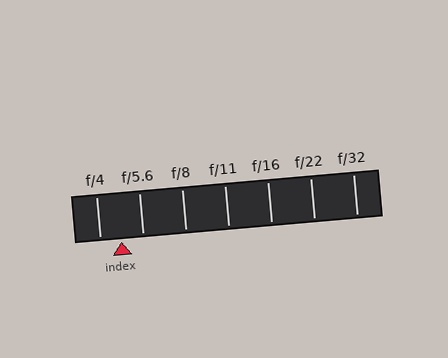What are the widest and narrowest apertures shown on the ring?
The widest aperture shown is f/4 and the narrowest is f/32.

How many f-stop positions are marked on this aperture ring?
There are 7 f-stop positions marked.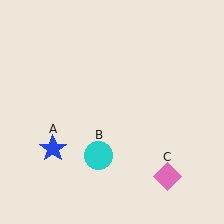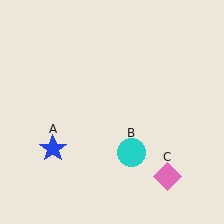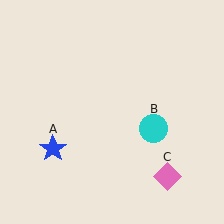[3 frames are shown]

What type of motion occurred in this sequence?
The cyan circle (object B) rotated counterclockwise around the center of the scene.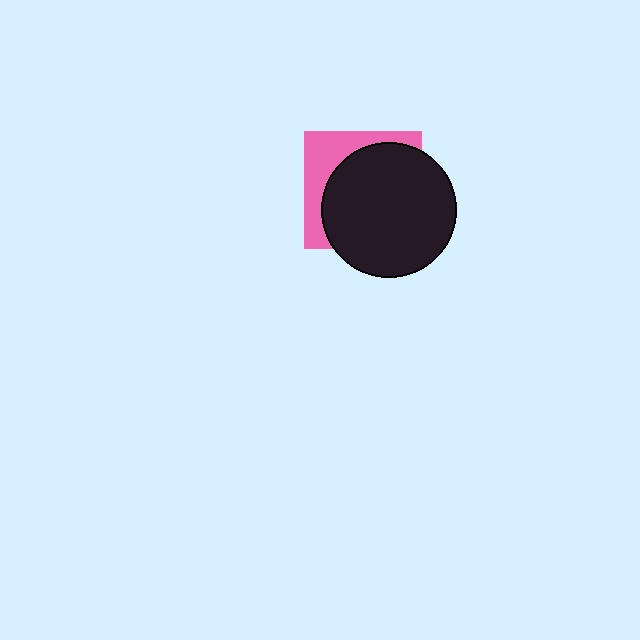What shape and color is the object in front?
The object in front is a black circle.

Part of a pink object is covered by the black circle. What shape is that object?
It is a square.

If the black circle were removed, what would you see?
You would see the complete pink square.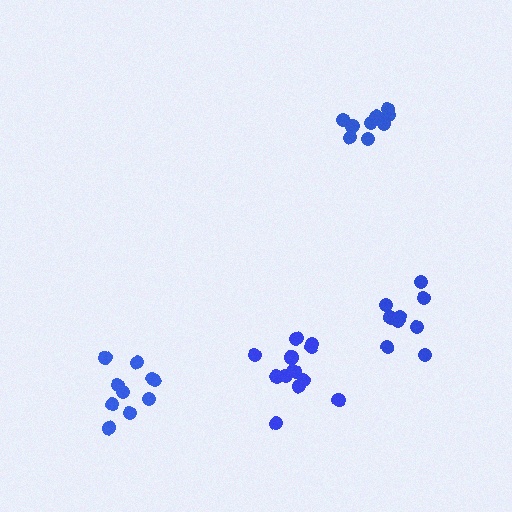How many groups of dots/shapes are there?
There are 4 groups.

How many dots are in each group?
Group 1: 9 dots, Group 2: 10 dots, Group 3: 13 dots, Group 4: 10 dots (42 total).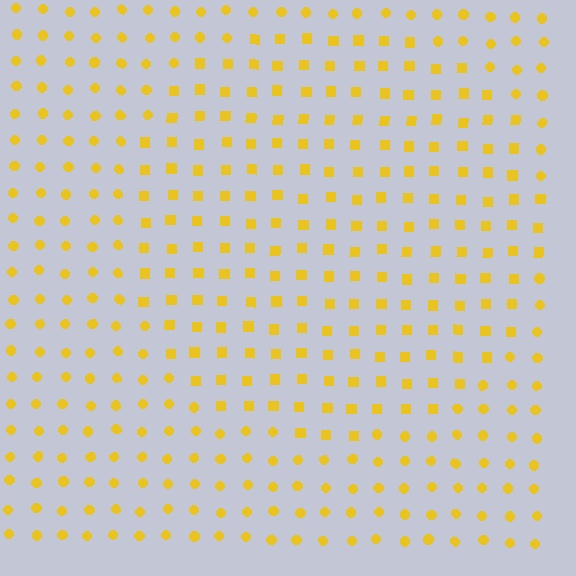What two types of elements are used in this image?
The image uses squares inside the circle region and circles outside it.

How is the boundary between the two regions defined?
The boundary is defined by a change in element shape: squares inside vs. circles outside. All elements share the same color and spacing.